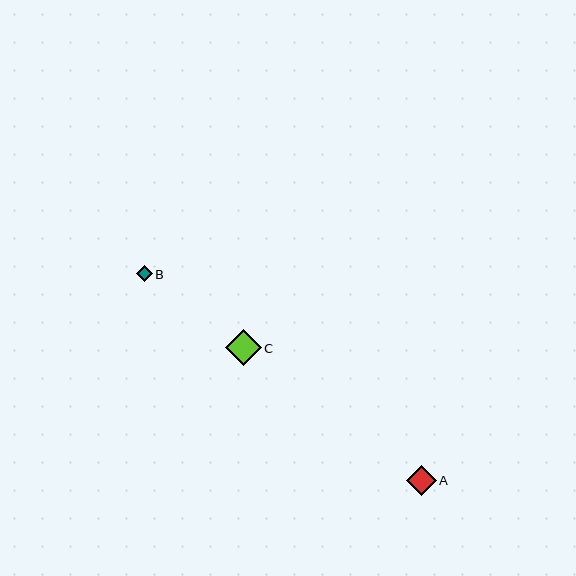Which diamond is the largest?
Diamond C is the largest with a size of approximately 36 pixels.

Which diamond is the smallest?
Diamond B is the smallest with a size of approximately 15 pixels.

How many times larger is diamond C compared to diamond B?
Diamond C is approximately 2.3 times the size of diamond B.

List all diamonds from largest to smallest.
From largest to smallest: C, A, B.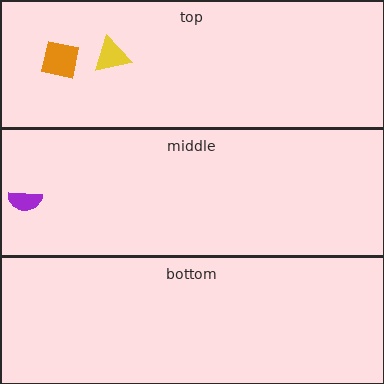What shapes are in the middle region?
The purple semicircle.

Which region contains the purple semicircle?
The middle region.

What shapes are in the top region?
The yellow triangle, the orange square.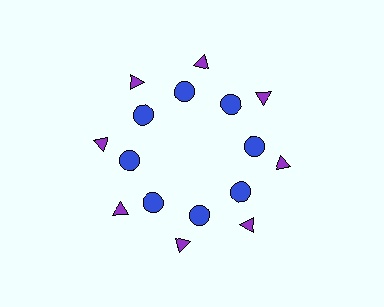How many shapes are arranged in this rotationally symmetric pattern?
There are 16 shapes, arranged in 8 groups of 2.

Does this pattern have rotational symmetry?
Yes, this pattern has 8-fold rotational symmetry. It looks the same after rotating 45 degrees around the center.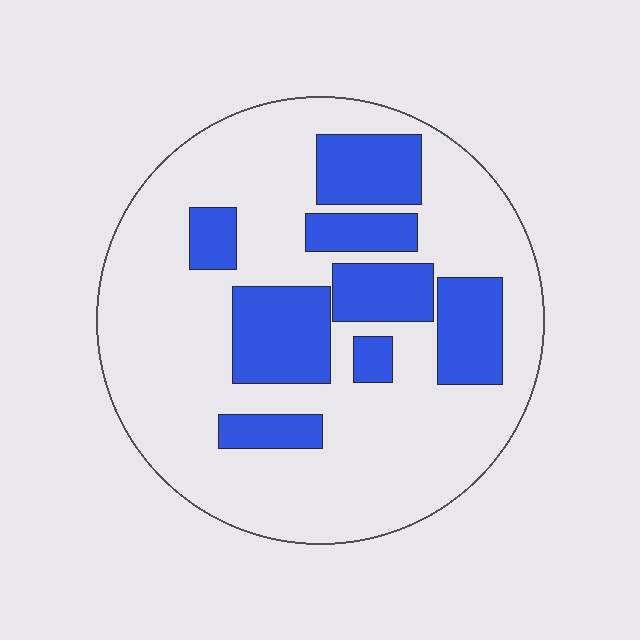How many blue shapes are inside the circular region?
8.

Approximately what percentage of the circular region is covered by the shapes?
Approximately 25%.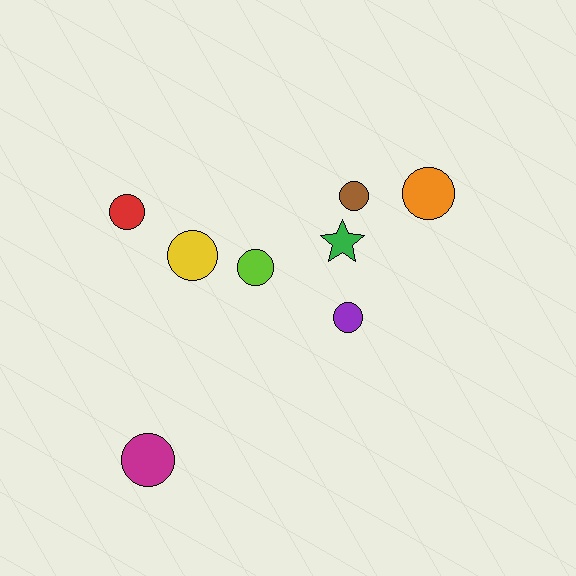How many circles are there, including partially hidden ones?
There are 7 circles.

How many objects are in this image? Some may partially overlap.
There are 8 objects.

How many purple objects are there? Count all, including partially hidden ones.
There is 1 purple object.